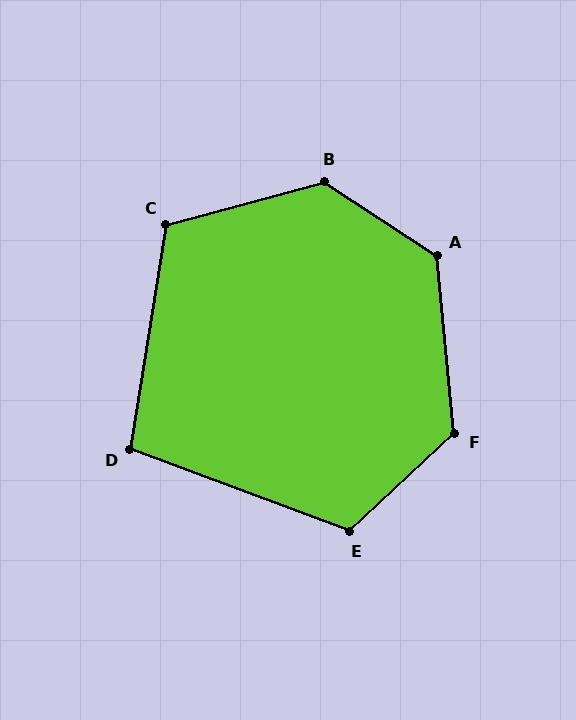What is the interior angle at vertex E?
Approximately 117 degrees (obtuse).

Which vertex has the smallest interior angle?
D, at approximately 101 degrees.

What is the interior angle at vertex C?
Approximately 114 degrees (obtuse).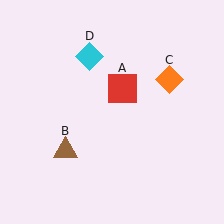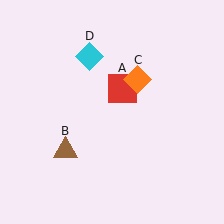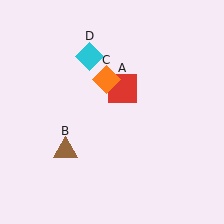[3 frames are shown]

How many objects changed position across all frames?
1 object changed position: orange diamond (object C).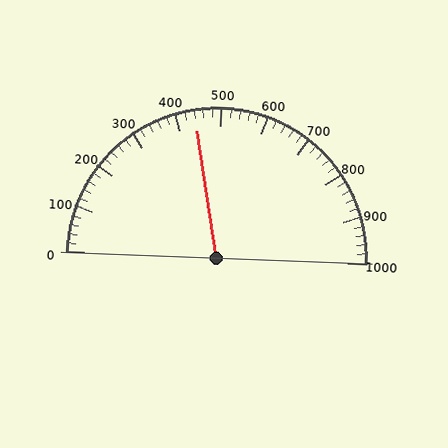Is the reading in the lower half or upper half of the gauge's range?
The reading is in the lower half of the range (0 to 1000).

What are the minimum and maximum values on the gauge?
The gauge ranges from 0 to 1000.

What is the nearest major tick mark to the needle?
The nearest major tick mark is 400.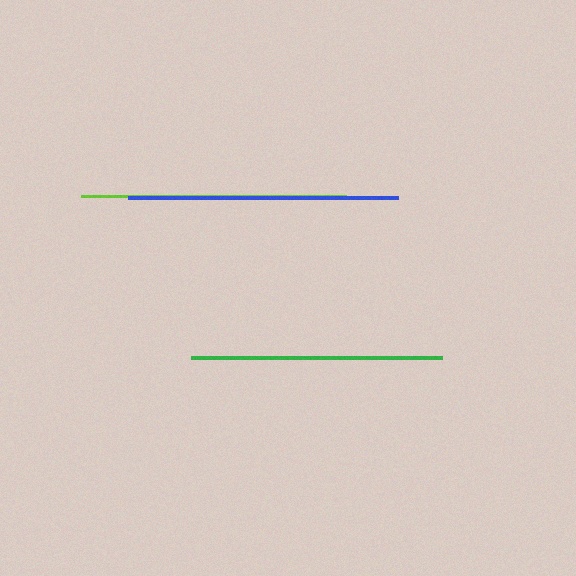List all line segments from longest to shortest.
From longest to shortest: blue, lime, green.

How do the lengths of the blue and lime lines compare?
The blue and lime lines are approximately the same length.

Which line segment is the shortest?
The green line is the shortest at approximately 251 pixels.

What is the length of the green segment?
The green segment is approximately 251 pixels long.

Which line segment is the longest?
The blue line is the longest at approximately 270 pixels.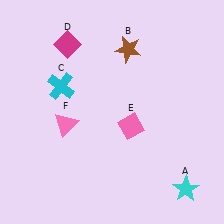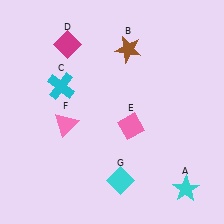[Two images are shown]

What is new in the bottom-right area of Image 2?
A cyan diamond (G) was added in the bottom-right area of Image 2.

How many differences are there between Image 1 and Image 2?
There is 1 difference between the two images.